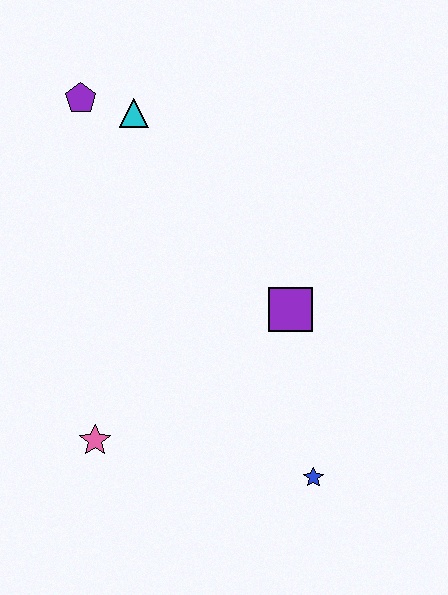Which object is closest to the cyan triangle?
The purple pentagon is closest to the cyan triangle.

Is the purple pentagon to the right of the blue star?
No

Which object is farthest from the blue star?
The purple pentagon is farthest from the blue star.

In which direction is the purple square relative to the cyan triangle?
The purple square is below the cyan triangle.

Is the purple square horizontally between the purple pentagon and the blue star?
Yes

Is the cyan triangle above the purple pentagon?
No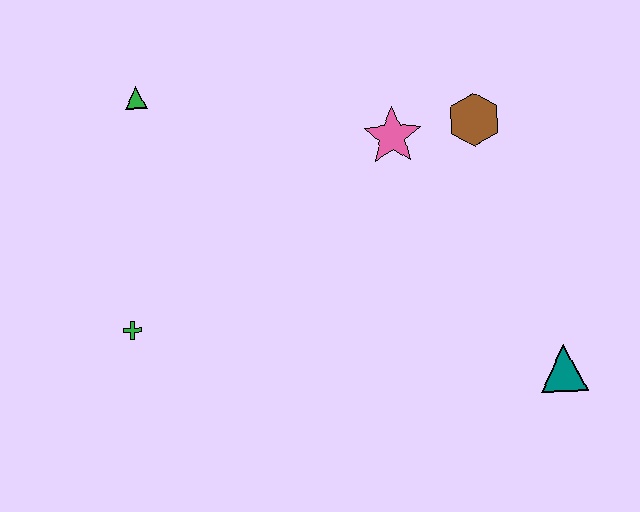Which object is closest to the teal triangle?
The brown hexagon is closest to the teal triangle.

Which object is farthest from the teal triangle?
The green triangle is farthest from the teal triangle.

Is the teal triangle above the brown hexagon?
No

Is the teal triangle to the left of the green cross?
No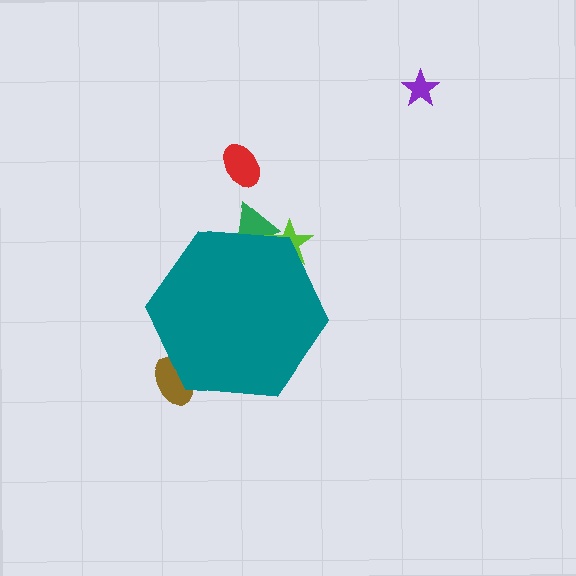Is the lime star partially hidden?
Yes, the lime star is partially hidden behind the teal hexagon.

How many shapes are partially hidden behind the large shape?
3 shapes are partially hidden.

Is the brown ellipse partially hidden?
Yes, the brown ellipse is partially hidden behind the teal hexagon.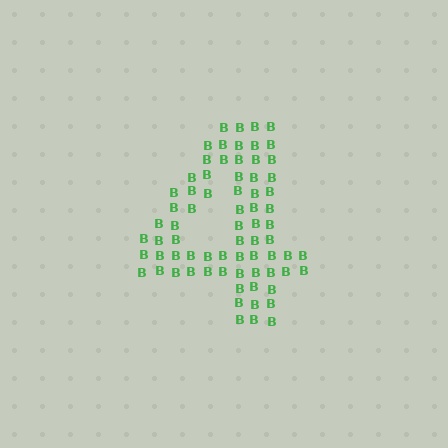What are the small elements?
The small elements are letter B's.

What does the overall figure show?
The overall figure shows the digit 4.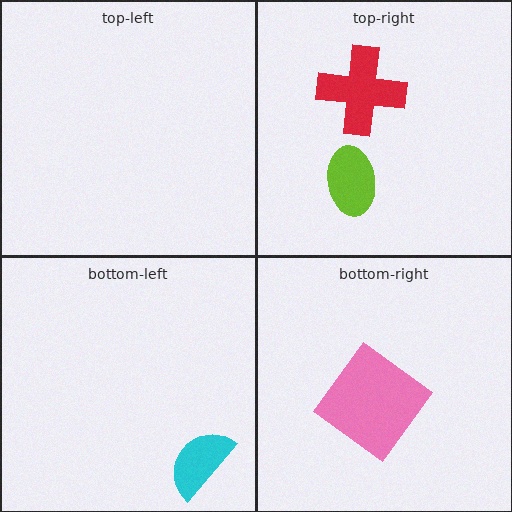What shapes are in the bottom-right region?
The pink diamond.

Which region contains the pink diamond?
The bottom-right region.